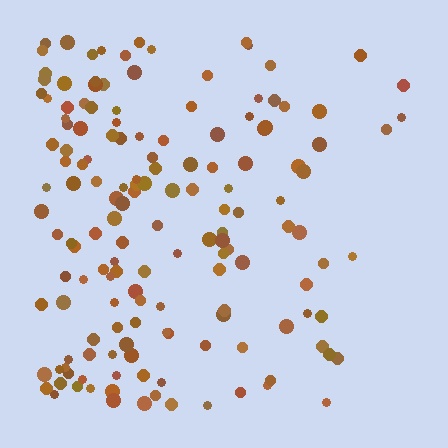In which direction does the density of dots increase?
From right to left, with the left side densest.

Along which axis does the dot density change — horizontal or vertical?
Horizontal.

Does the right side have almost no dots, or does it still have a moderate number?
Still a moderate number, just noticeably fewer than the left.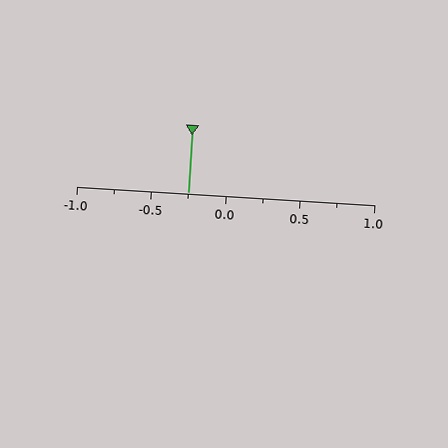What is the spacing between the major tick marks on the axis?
The major ticks are spaced 0.5 apart.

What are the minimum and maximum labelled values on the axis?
The axis runs from -1.0 to 1.0.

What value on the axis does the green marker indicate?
The marker indicates approximately -0.25.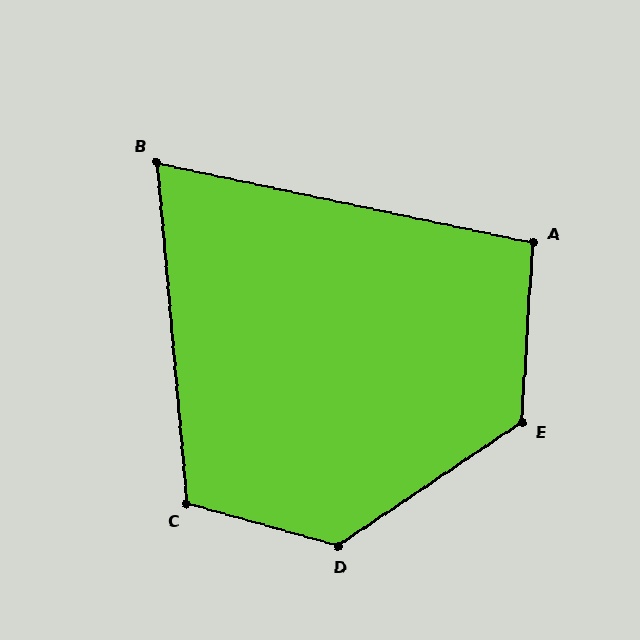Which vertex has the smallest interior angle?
B, at approximately 73 degrees.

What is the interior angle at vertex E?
Approximately 127 degrees (obtuse).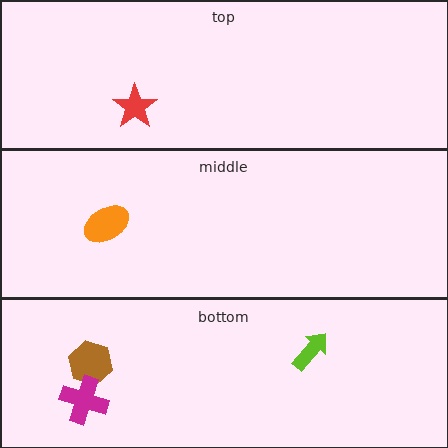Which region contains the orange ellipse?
The middle region.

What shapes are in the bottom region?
The brown hexagon, the magenta cross, the lime arrow.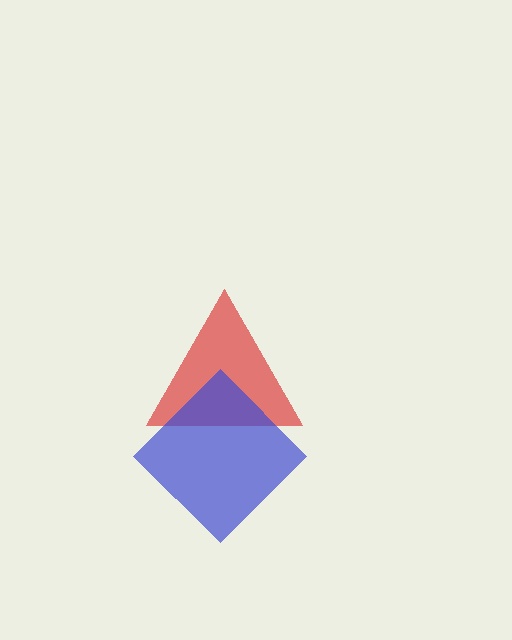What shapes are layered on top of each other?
The layered shapes are: a red triangle, a blue diamond.